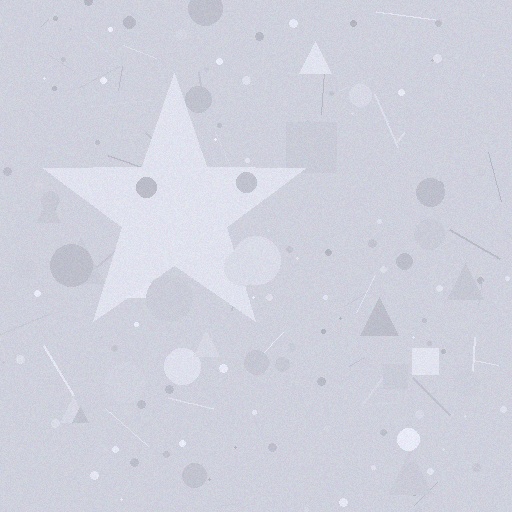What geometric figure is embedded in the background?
A star is embedded in the background.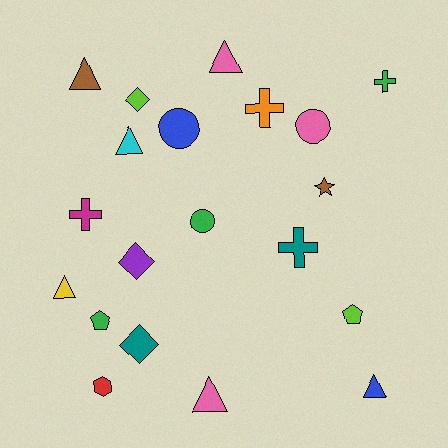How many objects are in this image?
There are 20 objects.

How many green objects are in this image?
There are 3 green objects.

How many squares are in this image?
There are no squares.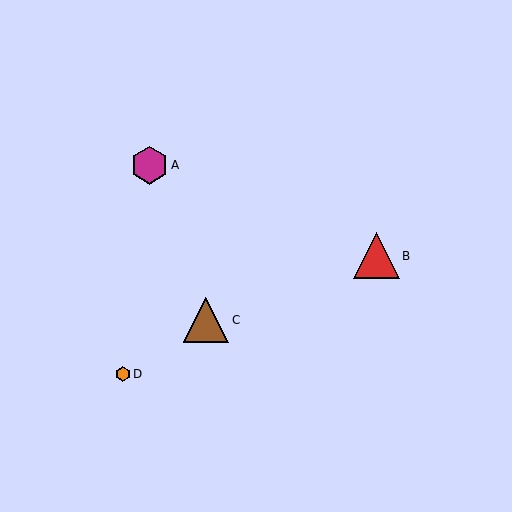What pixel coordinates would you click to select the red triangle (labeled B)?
Click at (376, 256) to select the red triangle B.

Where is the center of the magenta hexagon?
The center of the magenta hexagon is at (150, 165).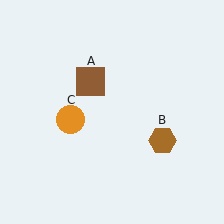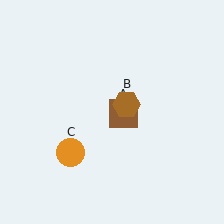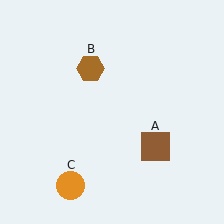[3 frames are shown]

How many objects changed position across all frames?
3 objects changed position: brown square (object A), brown hexagon (object B), orange circle (object C).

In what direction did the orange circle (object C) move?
The orange circle (object C) moved down.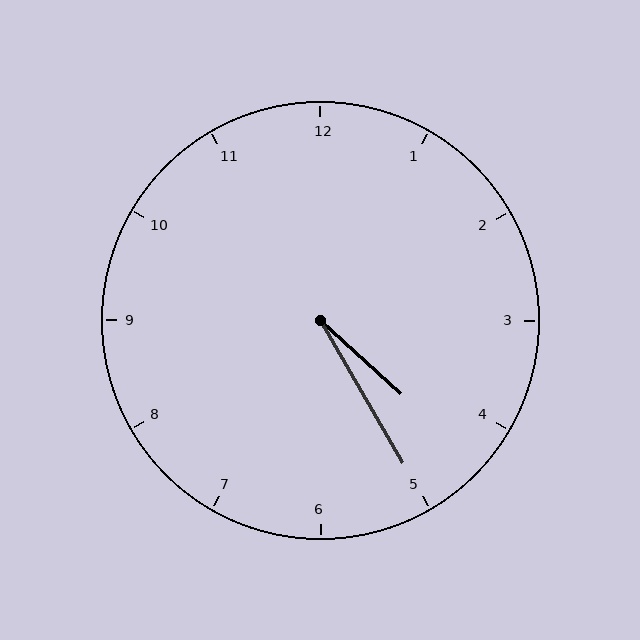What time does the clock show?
4:25.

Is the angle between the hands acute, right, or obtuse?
It is acute.